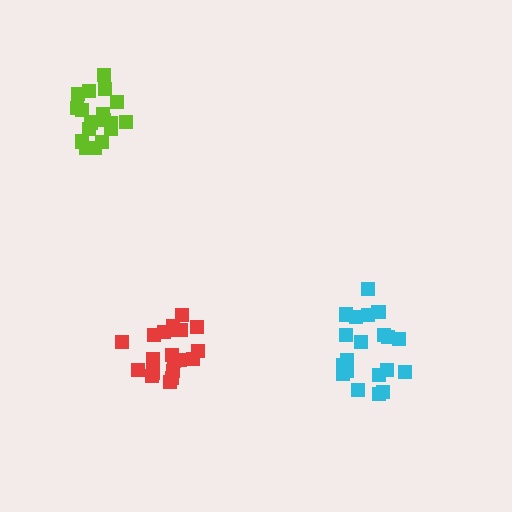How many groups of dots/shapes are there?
There are 3 groups.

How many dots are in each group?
Group 1: 20 dots, Group 2: 18 dots, Group 3: 20 dots (58 total).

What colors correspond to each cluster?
The clusters are colored: cyan, lime, red.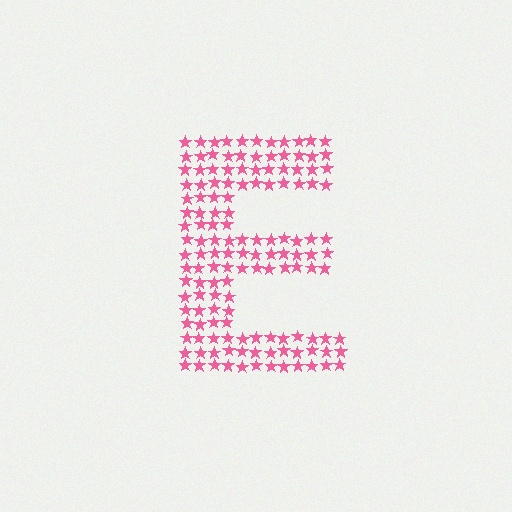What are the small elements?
The small elements are stars.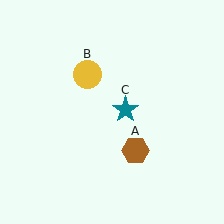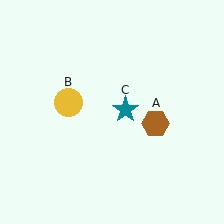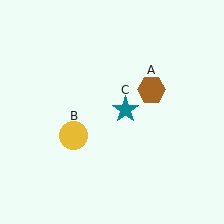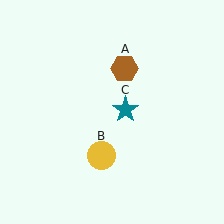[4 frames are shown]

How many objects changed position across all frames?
2 objects changed position: brown hexagon (object A), yellow circle (object B).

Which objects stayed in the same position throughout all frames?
Teal star (object C) remained stationary.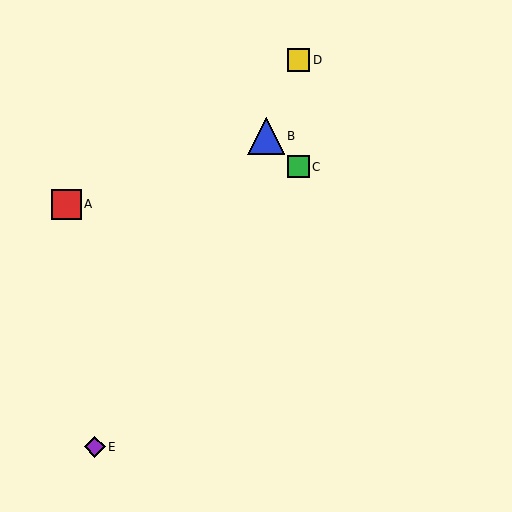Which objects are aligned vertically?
Objects C, D are aligned vertically.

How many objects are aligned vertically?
2 objects (C, D) are aligned vertically.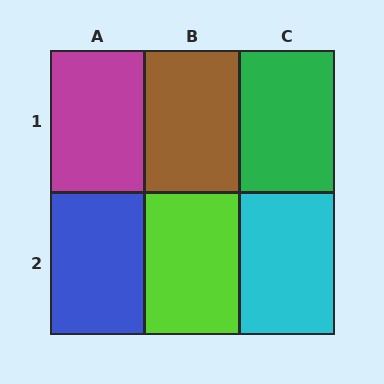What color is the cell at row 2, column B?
Lime.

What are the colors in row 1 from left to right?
Magenta, brown, green.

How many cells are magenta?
1 cell is magenta.